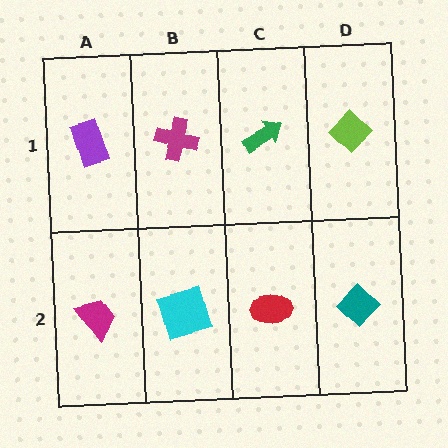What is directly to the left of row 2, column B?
A magenta trapezoid.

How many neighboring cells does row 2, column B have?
3.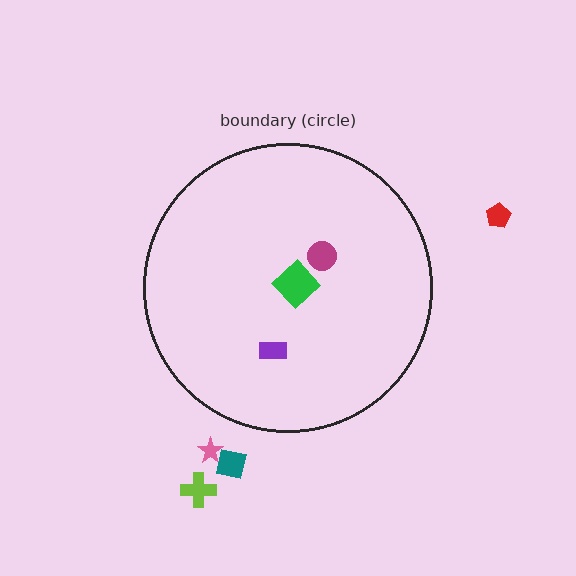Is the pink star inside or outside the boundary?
Outside.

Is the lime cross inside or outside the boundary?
Outside.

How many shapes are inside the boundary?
3 inside, 4 outside.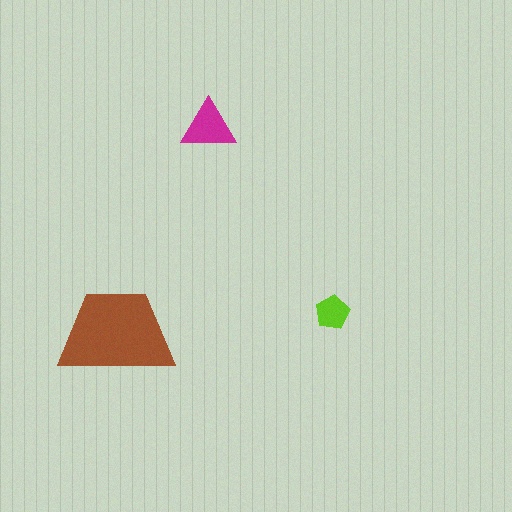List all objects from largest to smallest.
The brown trapezoid, the magenta triangle, the lime pentagon.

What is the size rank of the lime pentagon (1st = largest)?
3rd.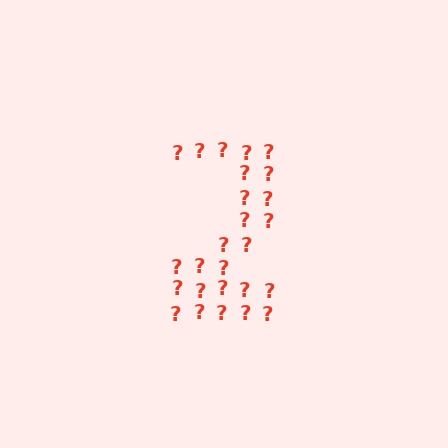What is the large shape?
The large shape is the digit 2.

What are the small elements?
The small elements are question marks.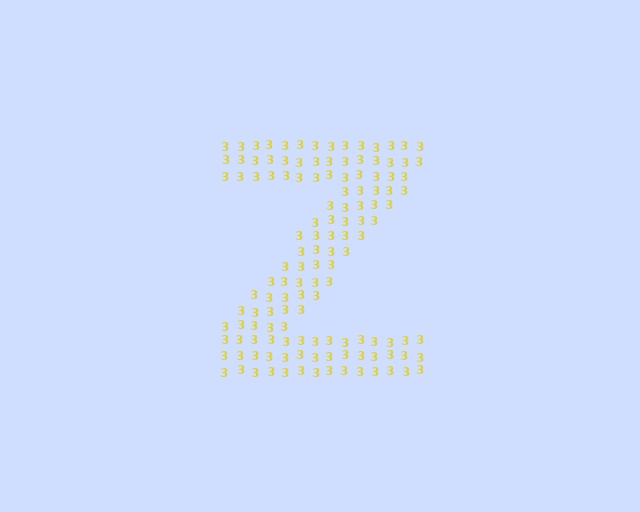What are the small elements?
The small elements are digit 3's.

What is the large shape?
The large shape is the letter Z.